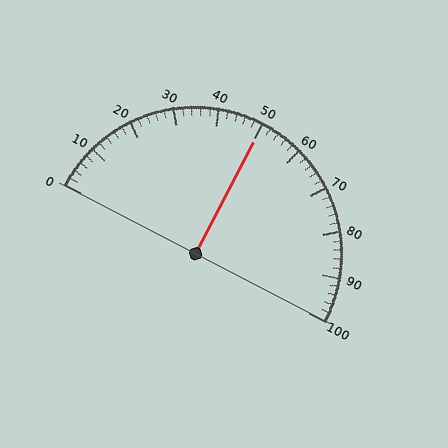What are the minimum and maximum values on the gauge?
The gauge ranges from 0 to 100.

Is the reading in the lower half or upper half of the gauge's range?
The reading is in the upper half of the range (0 to 100).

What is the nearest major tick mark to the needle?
The nearest major tick mark is 50.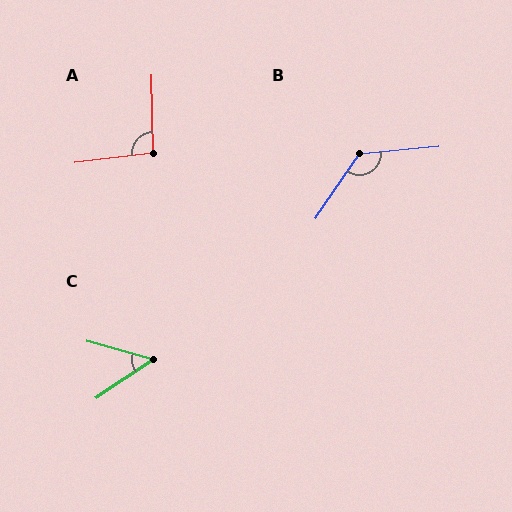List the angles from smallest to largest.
C (50°), A (96°), B (129°).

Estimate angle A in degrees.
Approximately 96 degrees.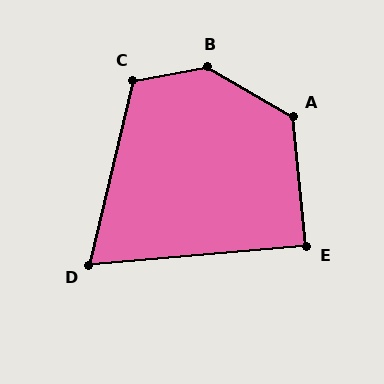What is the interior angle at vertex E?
Approximately 89 degrees (approximately right).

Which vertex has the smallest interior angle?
D, at approximately 72 degrees.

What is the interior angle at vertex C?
Approximately 114 degrees (obtuse).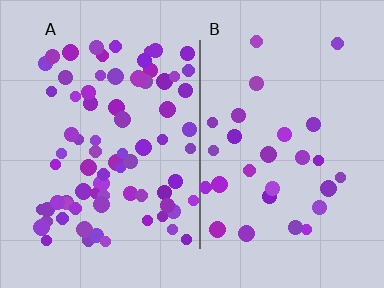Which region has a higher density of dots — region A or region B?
A (the left).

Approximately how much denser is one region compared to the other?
Approximately 2.8× — region A over region B.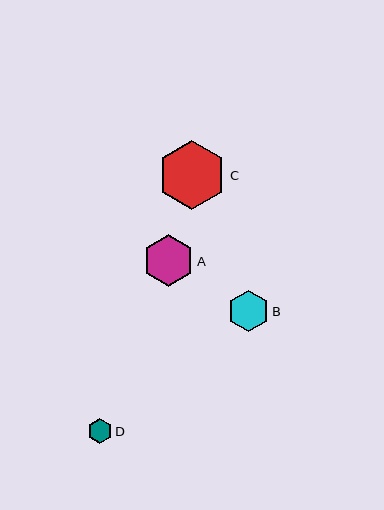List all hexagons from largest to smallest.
From largest to smallest: C, A, B, D.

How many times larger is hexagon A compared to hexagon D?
Hexagon A is approximately 2.0 times the size of hexagon D.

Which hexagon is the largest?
Hexagon C is the largest with a size of approximately 69 pixels.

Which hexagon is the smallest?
Hexagon D is the smallest with a size of approximately 25 pixels.